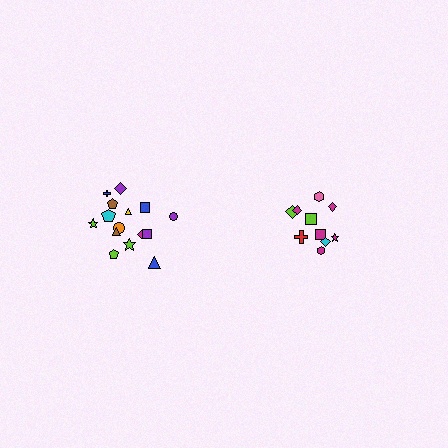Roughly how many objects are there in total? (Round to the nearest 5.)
Roughly 25 objects in total.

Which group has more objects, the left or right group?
The left group.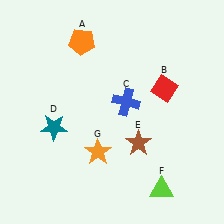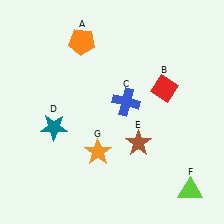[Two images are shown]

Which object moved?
The lime triangle (F) moved right.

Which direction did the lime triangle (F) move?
The lime triangle (F) moved right.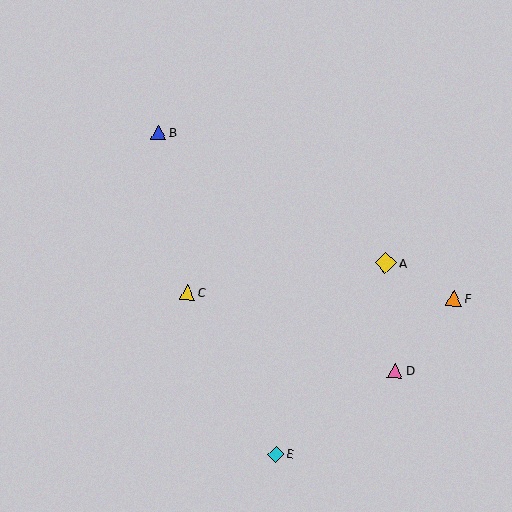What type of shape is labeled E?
Shape E is a cyan diamond.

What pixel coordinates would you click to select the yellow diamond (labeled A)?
Click at (386, 263) to select the yellow diamond A.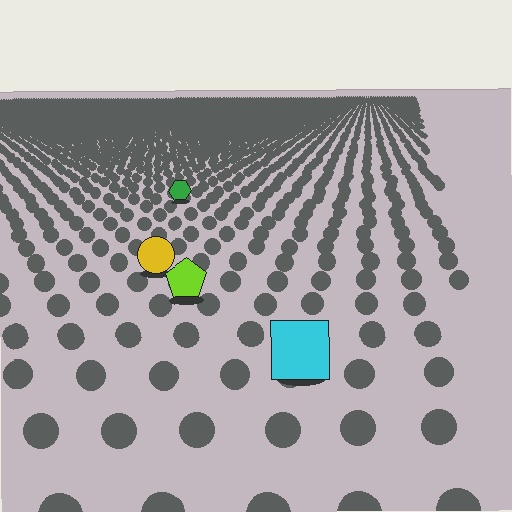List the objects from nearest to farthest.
From nearest to farthest: the cyan square, the lime pentagon, the yellow circle, the green hexagon.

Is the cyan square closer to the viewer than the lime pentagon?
Yes. The cyan square is closer — you can tell from the texture gradient: the ground texture is coarser near it.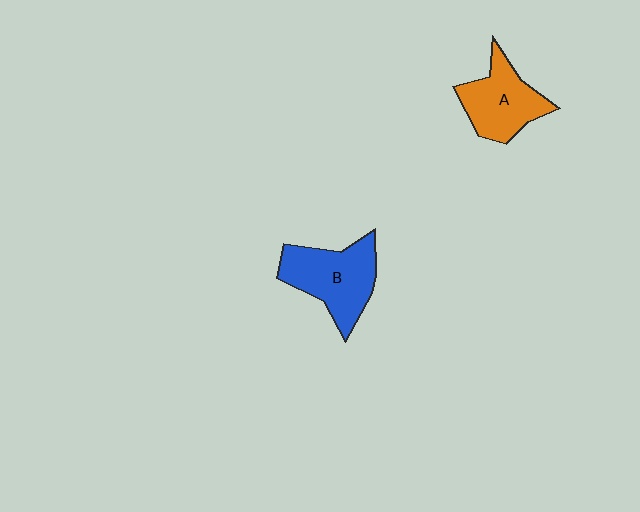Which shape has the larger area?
Shape B (blue).